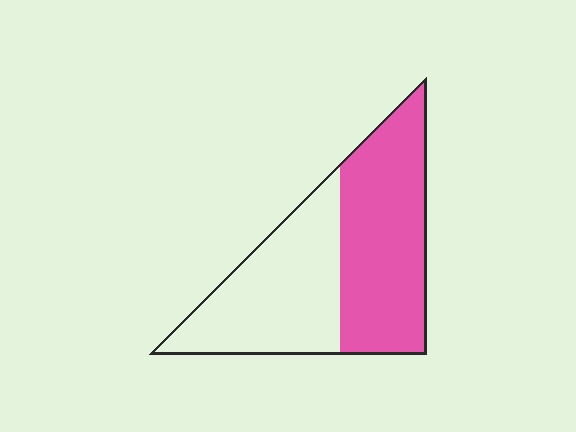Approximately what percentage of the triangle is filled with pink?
Approximately 55%.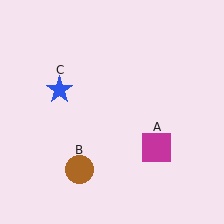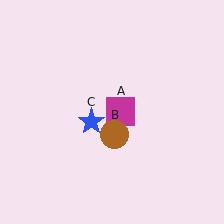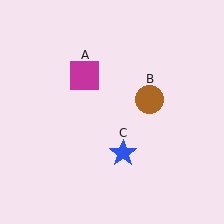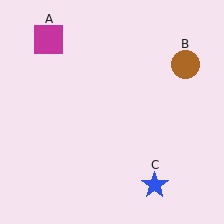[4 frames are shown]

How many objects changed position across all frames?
3 objects changed position: magenta square (object A), brown circle (object B), blue star (object C).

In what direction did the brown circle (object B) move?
The brown circle (object B) moved up and to the right.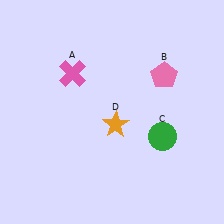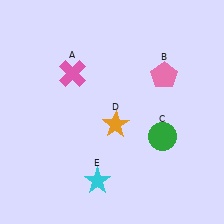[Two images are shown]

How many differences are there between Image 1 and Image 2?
There is 1 difference between the two images.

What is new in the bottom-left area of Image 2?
A cyan star (E) was added in the bottom-left area of Image 2.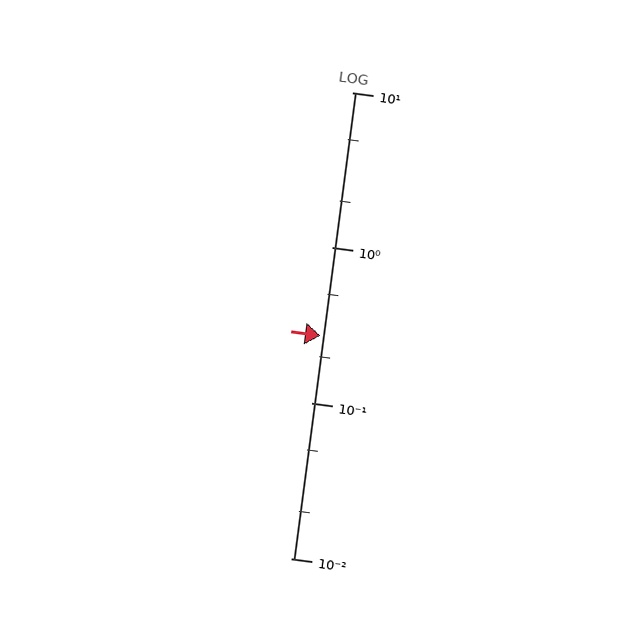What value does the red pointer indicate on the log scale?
The pointer indicates approximately 0.27.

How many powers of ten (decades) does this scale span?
The scale spans 3 decades, from 0.01 to 10.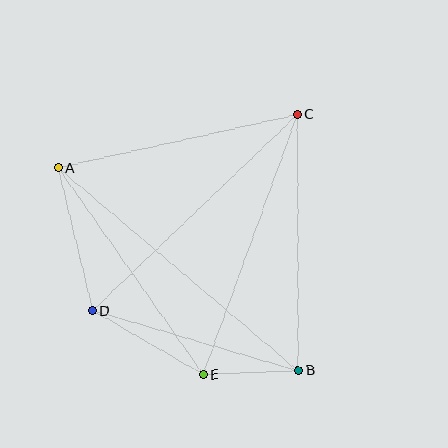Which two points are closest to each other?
Points B and E are closest to each other.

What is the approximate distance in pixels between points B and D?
The distance between B and D is approximately 214 pixels.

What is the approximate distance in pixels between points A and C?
The distance between A and C is approximately 245 pixels.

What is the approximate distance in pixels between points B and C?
The distance between B and C is approximately 256 pixels.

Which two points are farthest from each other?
Points A and B are farthest from each other.